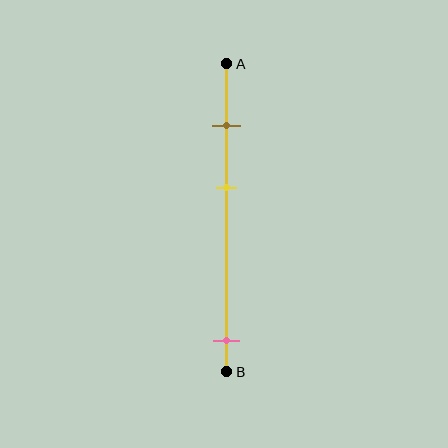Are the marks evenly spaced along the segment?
No, the marks are not evenly spaced.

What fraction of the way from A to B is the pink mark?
The pink mark is approximately 90% (0.9) of the way from A to B.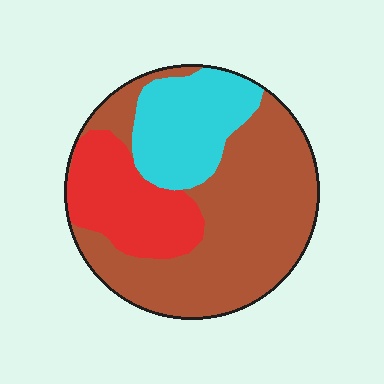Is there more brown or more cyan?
Brown.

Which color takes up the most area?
Brown, at roughly 55%.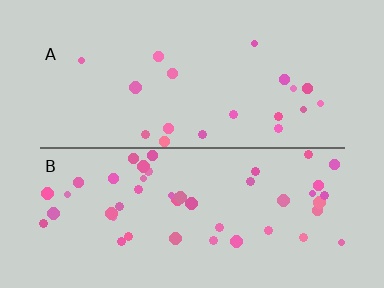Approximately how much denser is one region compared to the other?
Approximately 2.4× — region B over region A.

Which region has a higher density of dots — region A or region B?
B (the bottom).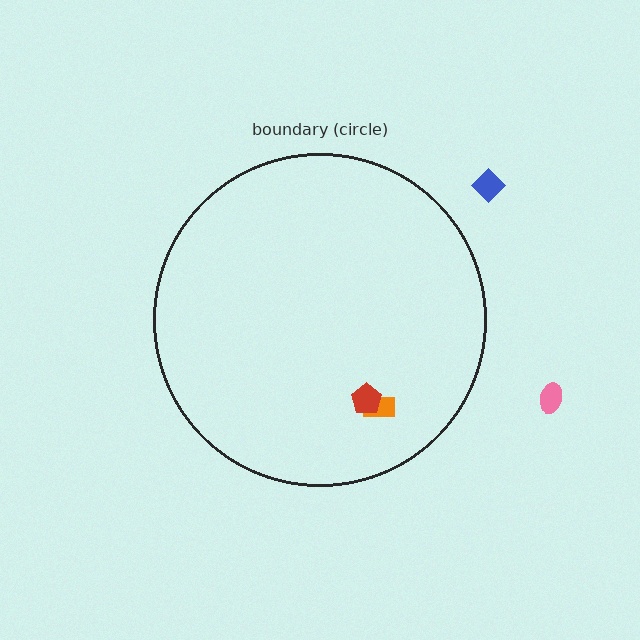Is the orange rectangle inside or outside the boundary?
Inside.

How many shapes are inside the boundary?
2 inside, 2 outside.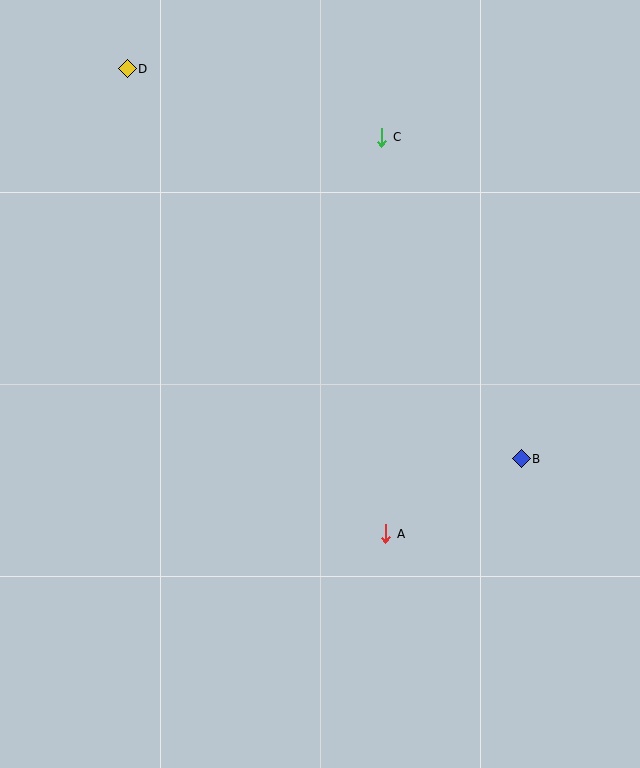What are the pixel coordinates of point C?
Point C is at (382, 137).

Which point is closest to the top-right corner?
Point C is closest to the top-right corner.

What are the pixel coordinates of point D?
Point D is at (127, 69).